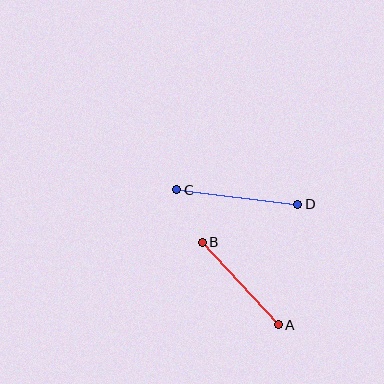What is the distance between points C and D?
The distance is approximately 122 pixels.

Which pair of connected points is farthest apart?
Points C and D are farthest apart.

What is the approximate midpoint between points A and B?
The midpoint is at approximately (240, 283) pixels.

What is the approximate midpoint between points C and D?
The midpoint is at approximately (237, 197) pixels.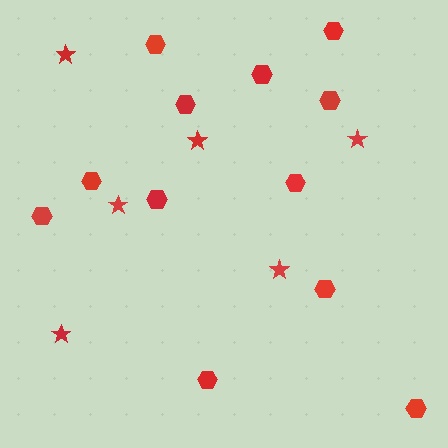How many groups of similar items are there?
There are 2 groups: one group of hexagons (12) and one group of stars (6).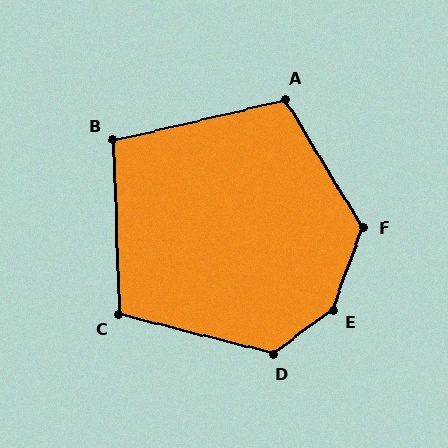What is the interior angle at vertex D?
Approximately 129 degrees (obtuse).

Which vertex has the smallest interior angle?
B, at approximately 102 degrees.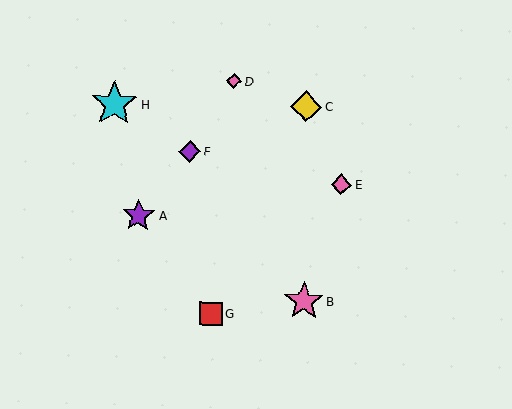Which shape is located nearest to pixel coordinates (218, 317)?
The red square (labeled G) at (211, 313) is nearest to that location.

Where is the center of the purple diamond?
The center of the purple diamond is at (190, 152).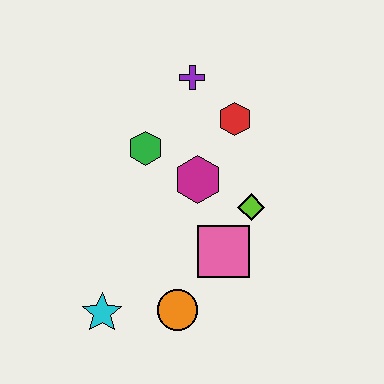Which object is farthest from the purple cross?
The cyan star is farthest from the purple cross.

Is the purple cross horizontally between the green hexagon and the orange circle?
No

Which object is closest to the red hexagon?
The purple cross is closest to the red hexagon.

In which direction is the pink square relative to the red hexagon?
The pink square is below the red hexagon.